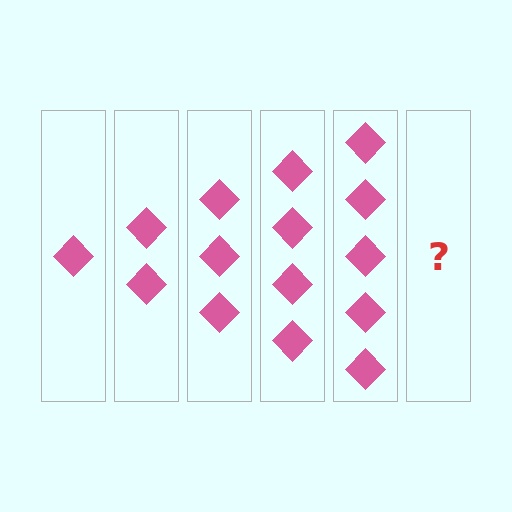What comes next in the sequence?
The next element should be 6 diamonds.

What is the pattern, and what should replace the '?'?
The pattern is that each step adds one more diamond. The '?' should be 6 diamonds.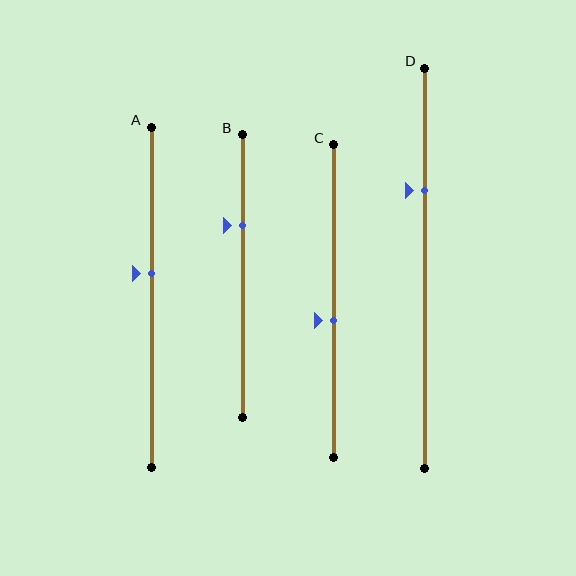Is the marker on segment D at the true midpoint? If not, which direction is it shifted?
No, the marker on segment D is shifted upward by about 20% of the segment length.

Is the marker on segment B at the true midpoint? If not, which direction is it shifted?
No, the marker on segment B is shifted upward by about 18% of the segment length.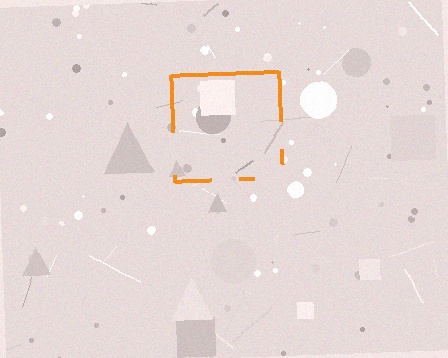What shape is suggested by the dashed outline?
The dashed outline suggests a square.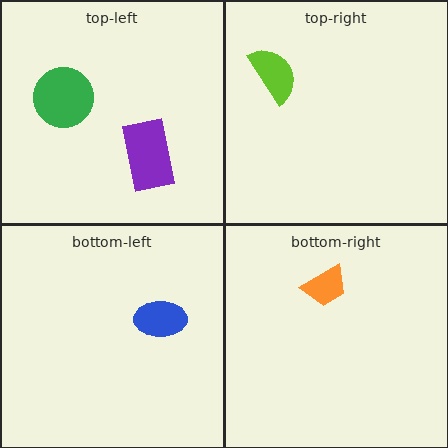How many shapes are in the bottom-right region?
1.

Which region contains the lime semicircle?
The top-right region.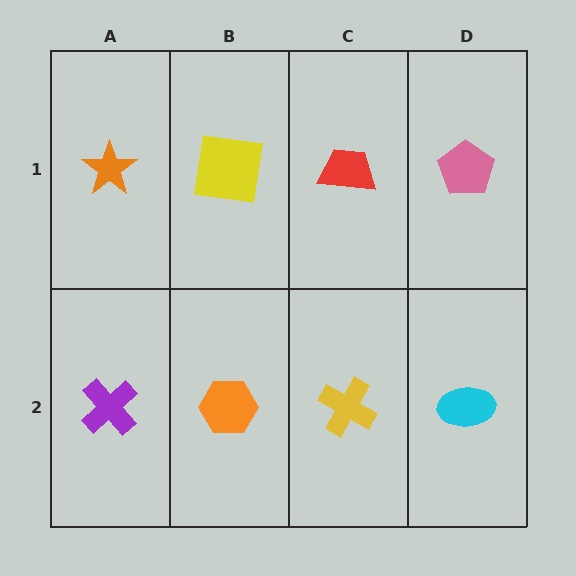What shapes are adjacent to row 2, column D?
A pink pentagon (row 1, column D), a yellow cross (row 2, column C).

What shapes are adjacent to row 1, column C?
A yellow cross (row 2, column C), a yellow square (row 1, column B), a pink pentagon (row 1, column D).